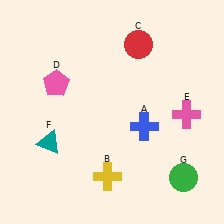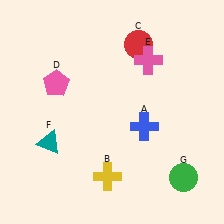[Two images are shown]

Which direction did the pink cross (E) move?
The pink cross (E) moved up.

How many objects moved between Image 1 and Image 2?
1 object moved between the two images.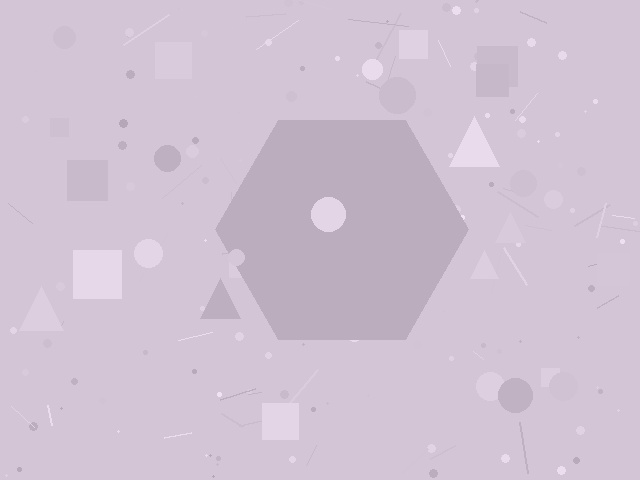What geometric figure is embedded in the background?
A hexagon is embedded in the background.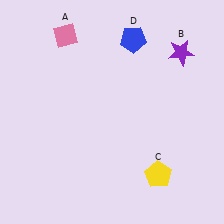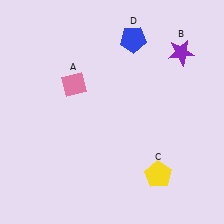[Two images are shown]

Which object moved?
The pink diamond (A) moved down.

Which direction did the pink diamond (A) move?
The pink diamond (A) moved down.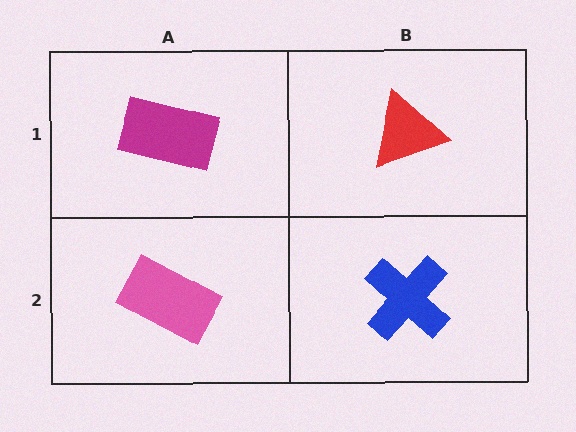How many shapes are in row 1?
2 shapes.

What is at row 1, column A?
A magenta rectangle.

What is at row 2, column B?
A blue cross.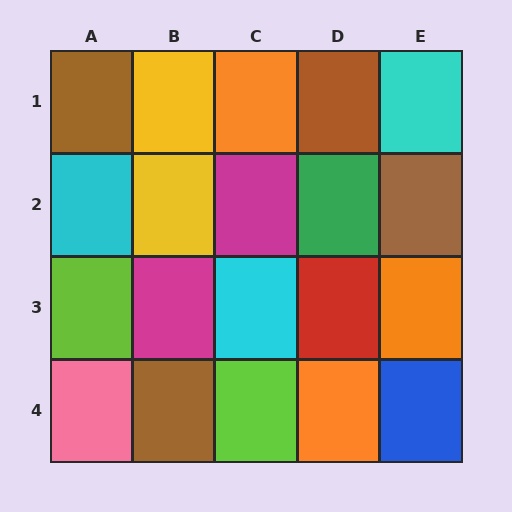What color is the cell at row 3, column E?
Orange.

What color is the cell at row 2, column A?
Cyan.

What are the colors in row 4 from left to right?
Pink, brown, lime, orange, blue.